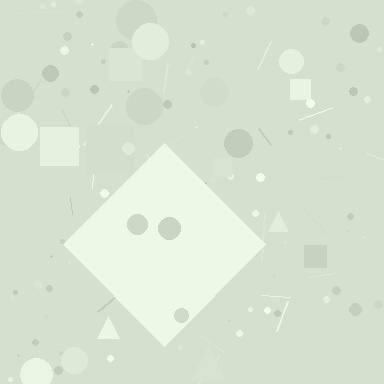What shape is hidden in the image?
A diamond is hidden in the image.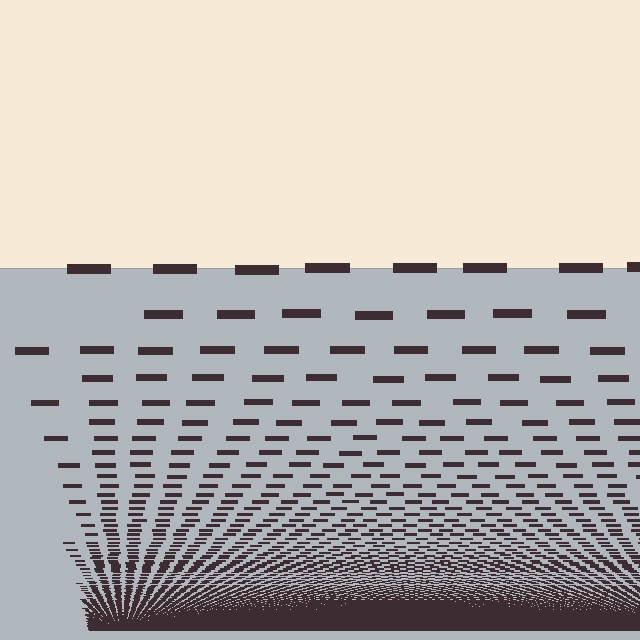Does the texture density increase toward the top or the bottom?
Density increases toward the bottom.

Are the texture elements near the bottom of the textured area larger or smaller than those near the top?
Smaller. The gradient is inverted — elements near the bottom are smaller and denser.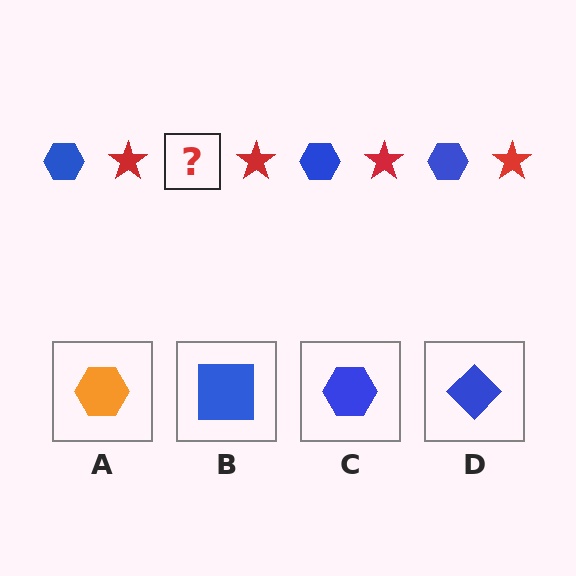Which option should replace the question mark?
Option C.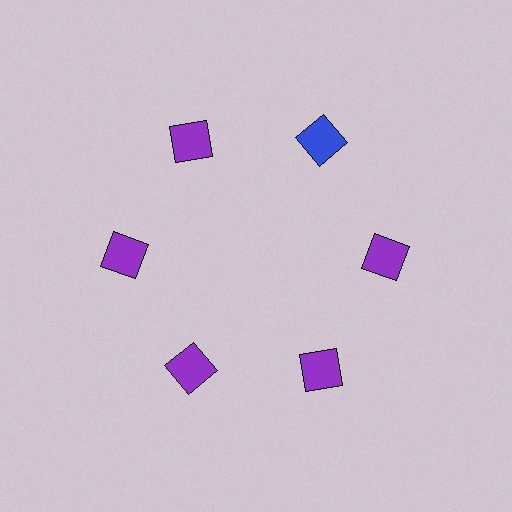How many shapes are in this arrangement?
There are 6 shapes arranged in a ring pattern.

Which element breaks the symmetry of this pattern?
The blue square at roughly the 1 o'clock position breaks the symmetry. All other shapes are purple squares.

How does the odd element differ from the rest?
It has a different color: blue instead of purple.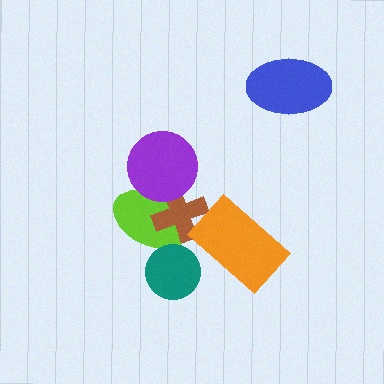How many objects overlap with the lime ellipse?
3 objects overlap with the lime ellipse.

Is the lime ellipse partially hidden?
Yes, it is partially covered by another shape.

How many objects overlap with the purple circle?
2 objects overlap with the purple circle.